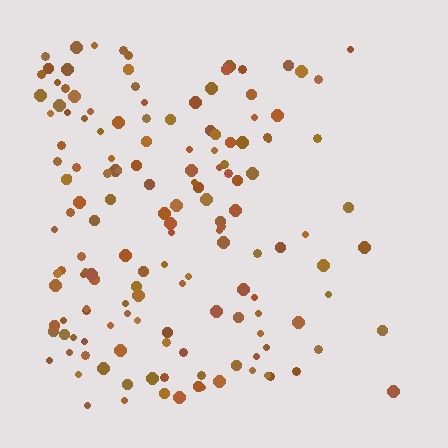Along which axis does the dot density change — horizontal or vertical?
Horizontal.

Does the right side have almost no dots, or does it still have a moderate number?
Still a moderate number, just noticeably fewer than the left.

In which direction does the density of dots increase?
From right to left, with the left side densest.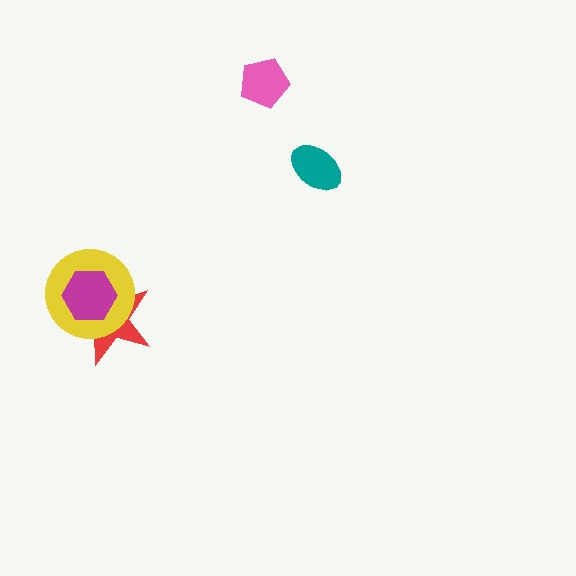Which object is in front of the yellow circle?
The magenta hexagon is in front of the yellow circle.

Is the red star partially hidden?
Yes, it is partially covered by another shape.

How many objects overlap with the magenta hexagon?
2 objects overlap with the magenta hexagon.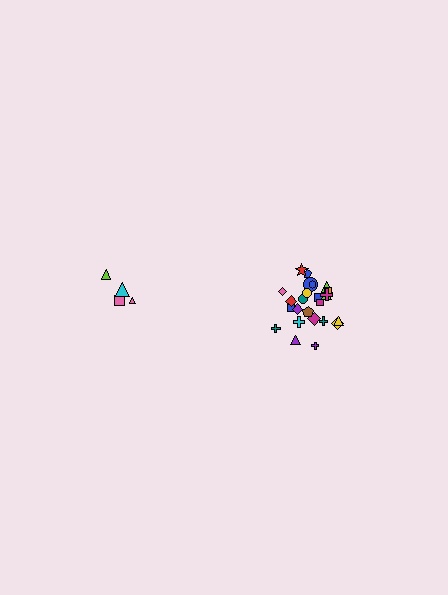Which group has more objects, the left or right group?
The right group.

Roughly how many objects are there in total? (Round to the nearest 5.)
Roughly 30 objects in total.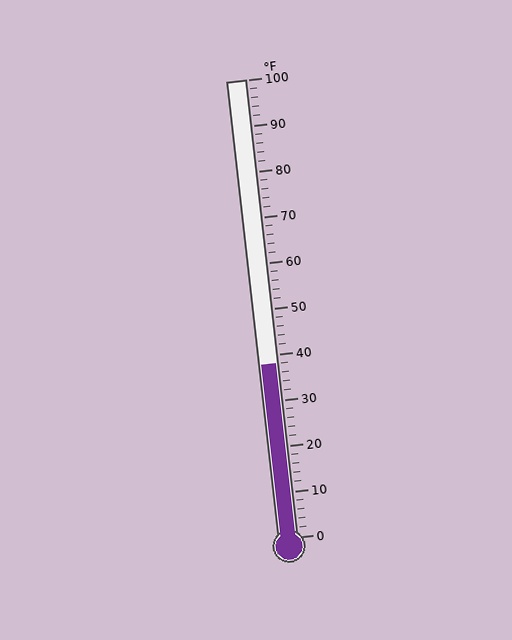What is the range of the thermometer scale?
The thermometer scale ranges from 0°F to 100°F.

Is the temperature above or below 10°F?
The temperature is above 10°F.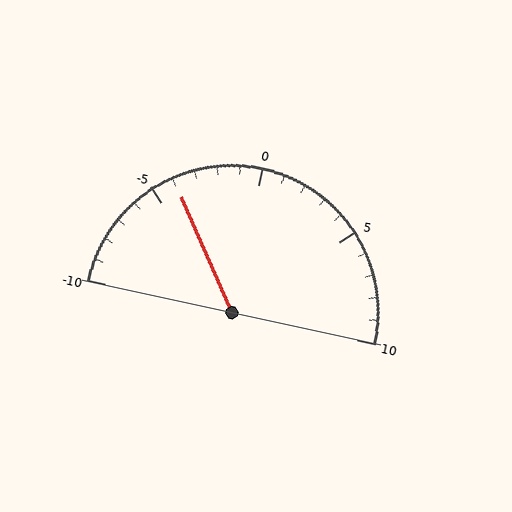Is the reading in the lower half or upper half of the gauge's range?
The reading is in the lower half of the range (-10 to 10).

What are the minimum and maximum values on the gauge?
The gauge ranges from -10 to 10.